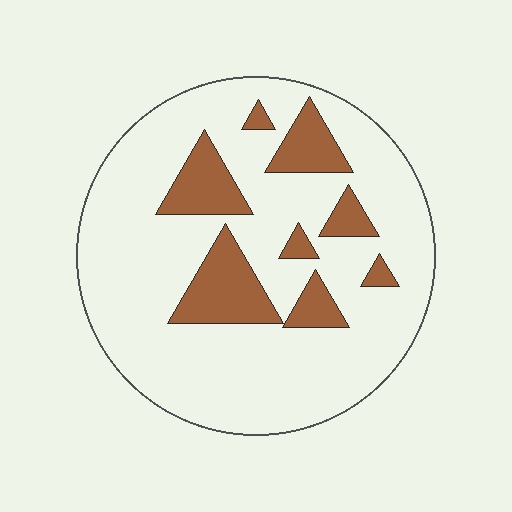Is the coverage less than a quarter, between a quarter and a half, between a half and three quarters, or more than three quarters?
Less than a quarter.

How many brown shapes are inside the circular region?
8.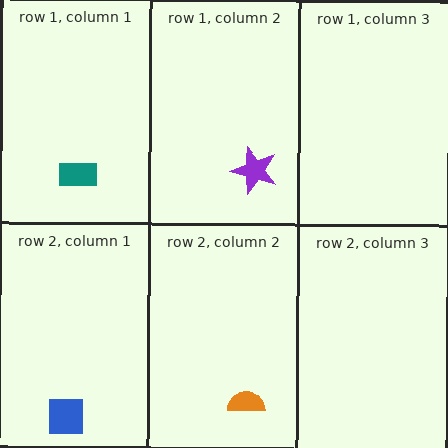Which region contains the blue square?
The row 2, column 1 region.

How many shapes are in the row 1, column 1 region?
1.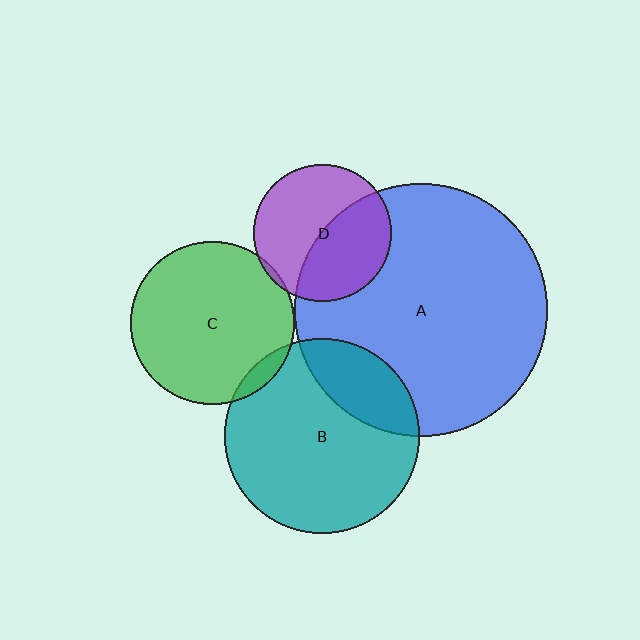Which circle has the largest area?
Circle A (blue).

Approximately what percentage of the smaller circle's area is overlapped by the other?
Approximately 45%.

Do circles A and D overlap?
Yes.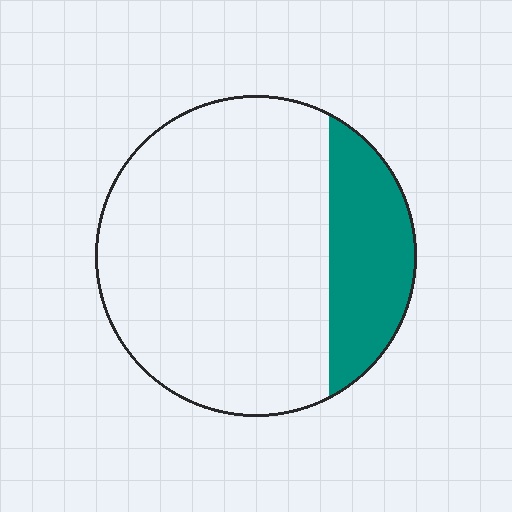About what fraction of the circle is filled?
About one fifth (1/5).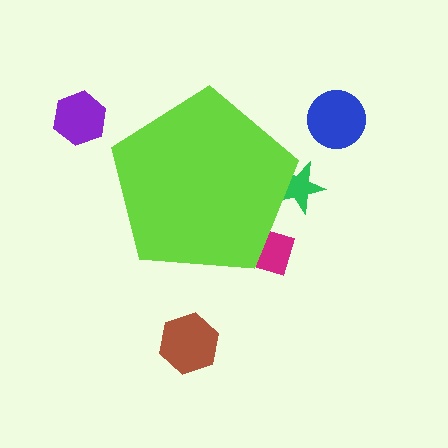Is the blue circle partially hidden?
No, the blue circle is fully visible.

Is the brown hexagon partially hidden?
No, the brown hexagon is fully visible.